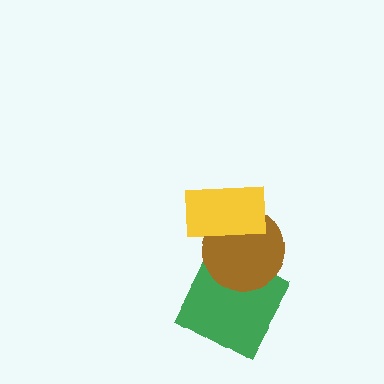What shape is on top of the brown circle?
The yellow rectangle is on top of the brown circle.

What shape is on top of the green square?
The brown circle is on top of the green square.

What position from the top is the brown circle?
The brown circle is 2nd from the top.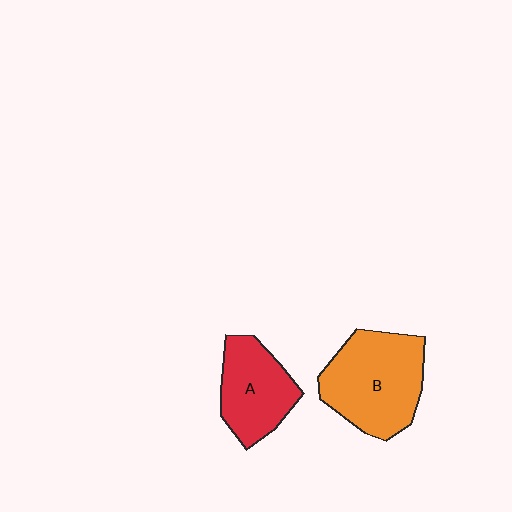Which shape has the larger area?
Shape B (orange).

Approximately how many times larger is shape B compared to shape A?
Approximately 1.4 times.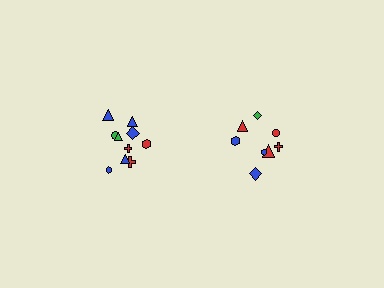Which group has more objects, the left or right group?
The left group.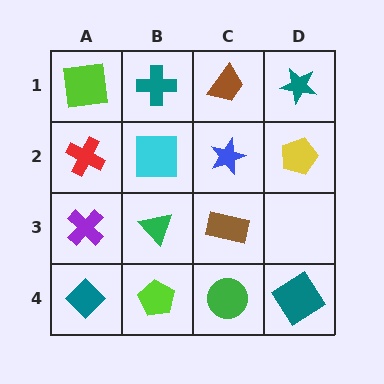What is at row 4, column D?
A teal diamond.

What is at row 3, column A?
A purple cross.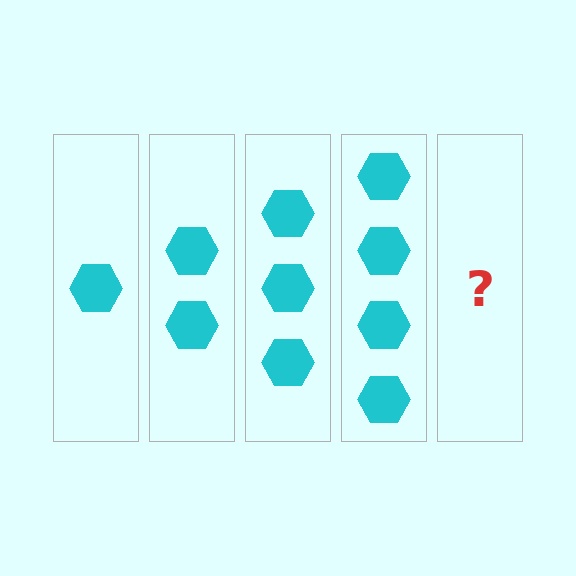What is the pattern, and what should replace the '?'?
The pattern is that each step adds one more hexagon. The '?' should be 5 hexagons.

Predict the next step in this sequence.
The next step is 5 hexagons.